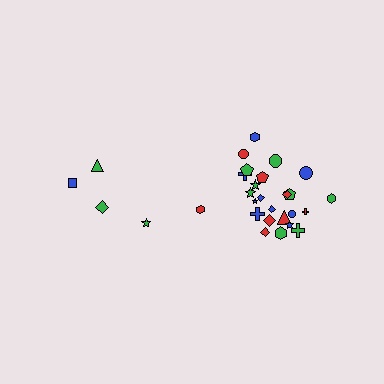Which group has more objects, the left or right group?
The right group.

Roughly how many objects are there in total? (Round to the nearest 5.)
Roughly 30 objects in total.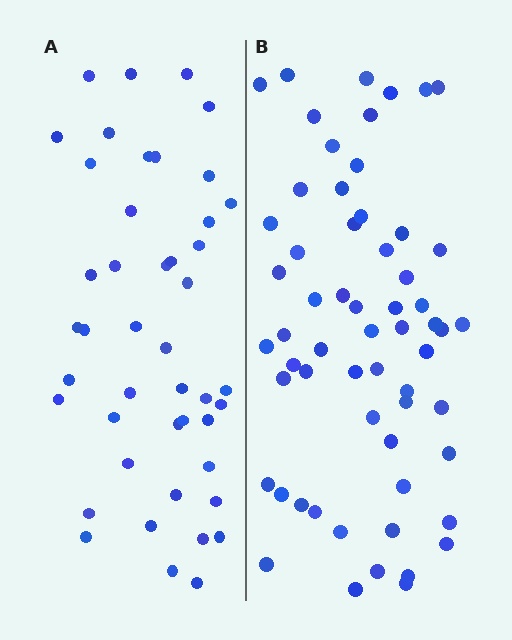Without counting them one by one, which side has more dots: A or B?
Region B (the right region) has more dots.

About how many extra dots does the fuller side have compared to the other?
Region B has approximately 15 more dots than region A.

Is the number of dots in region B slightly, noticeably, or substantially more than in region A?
Region B has noticeably more, but not dramatically so. The ratio is roughly 1.3 to 1.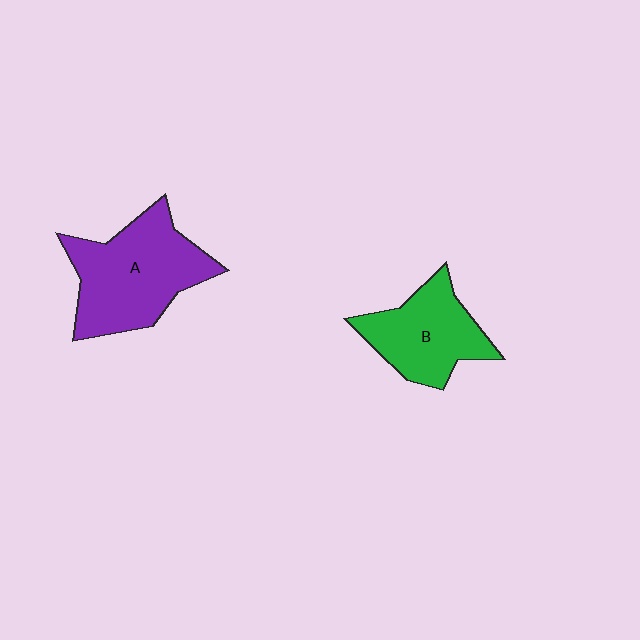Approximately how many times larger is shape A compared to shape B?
Approximately 1.4 times.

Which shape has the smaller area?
Shape B (green).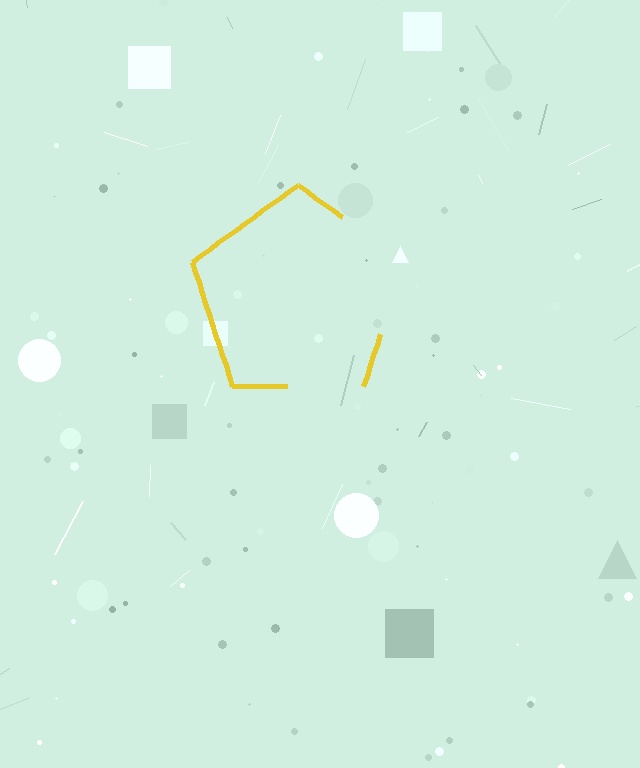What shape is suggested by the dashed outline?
The dashed outline suggests a pentagon.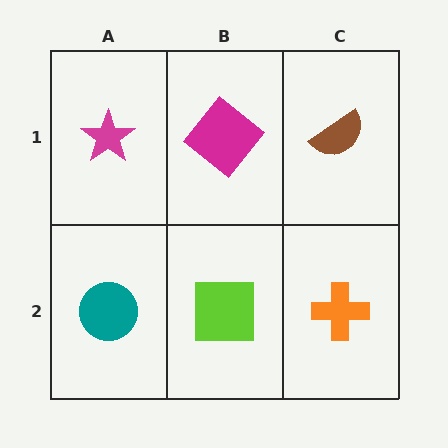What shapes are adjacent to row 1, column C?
An orange cross (row 2, column C), a magenta diamond (row 1, column B).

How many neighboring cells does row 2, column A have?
2.